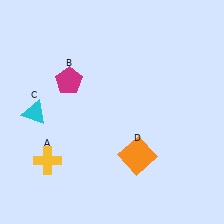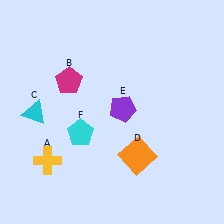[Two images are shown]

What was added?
A purple pentagon (E), a cyan pentagon (F) were added in Image 2.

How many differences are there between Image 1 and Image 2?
There are 2 differences between the two images.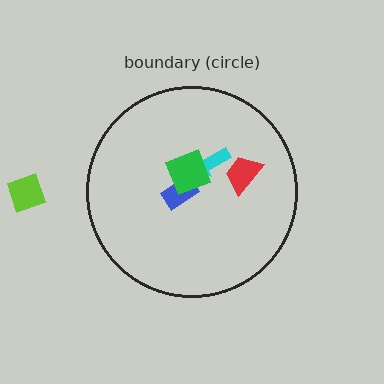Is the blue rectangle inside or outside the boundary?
Inside.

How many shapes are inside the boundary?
4 inside, 1 outside.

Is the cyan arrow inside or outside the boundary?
Inside.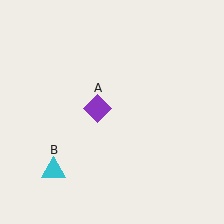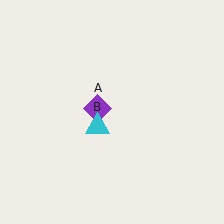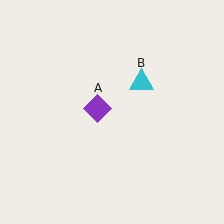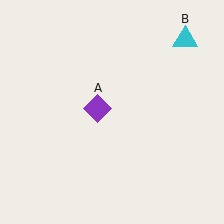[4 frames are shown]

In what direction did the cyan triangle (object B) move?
The cyan triangle (object B) moved up and to the right.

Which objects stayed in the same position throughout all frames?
Purple diamond (object A) remained stationary.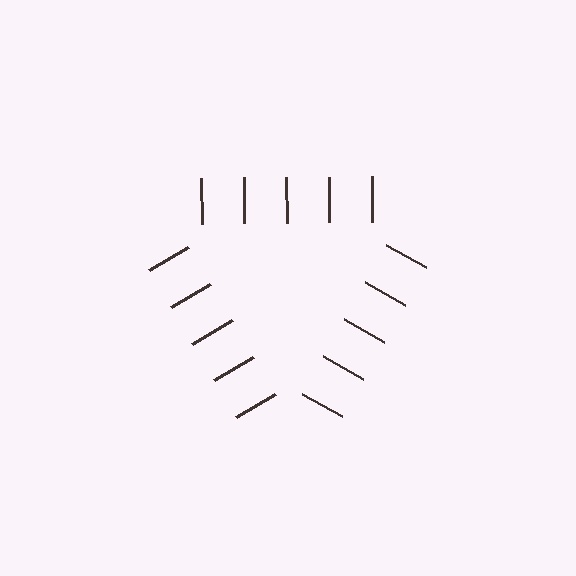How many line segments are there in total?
15 — 5 along each of the 3 edges.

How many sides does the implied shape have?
3 sides — the line-ends trace a triangle.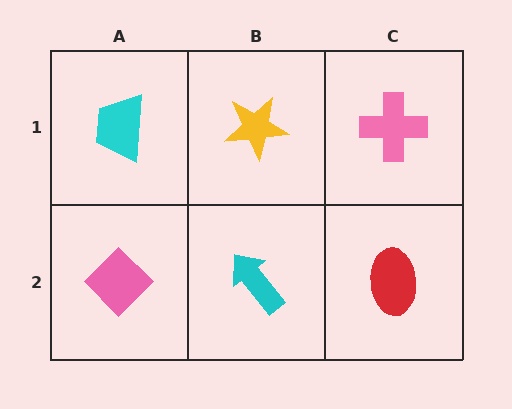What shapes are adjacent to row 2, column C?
A pink cross (row 1, column C), a cyan arrow (row 2, column B).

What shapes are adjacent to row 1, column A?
A pink diamond (row 2, column A), a yellow star (row 1, column B).